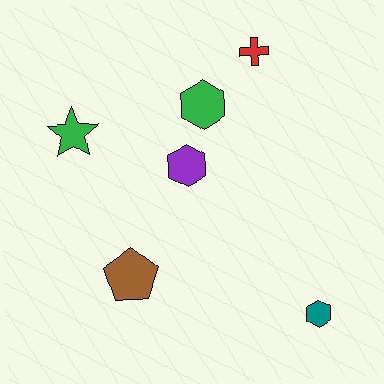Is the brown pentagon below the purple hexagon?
Yes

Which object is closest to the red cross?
The green hexagon is closest to the red cross.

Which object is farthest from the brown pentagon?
The red cross is farthest from the brown pentagon.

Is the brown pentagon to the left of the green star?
No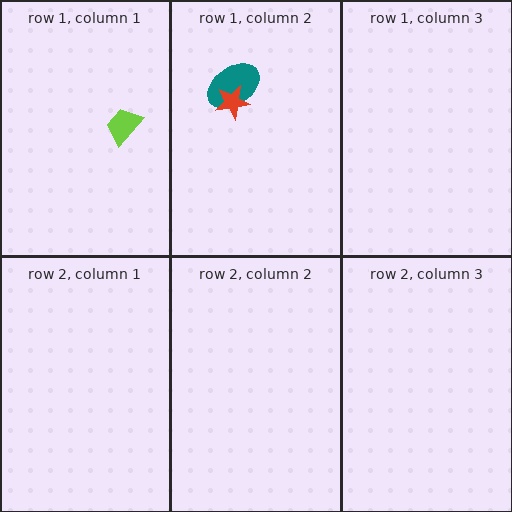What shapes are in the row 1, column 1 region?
The lime trapezoid.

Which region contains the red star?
The row 1, column 2 region.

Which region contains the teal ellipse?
The row 1, column 2 region.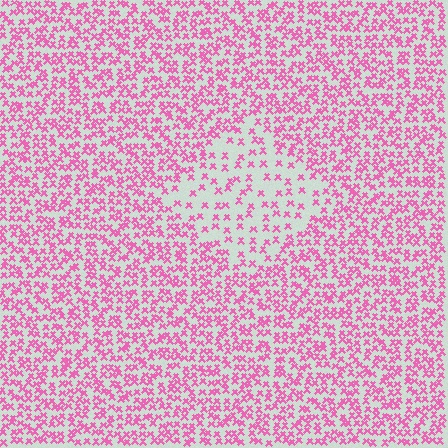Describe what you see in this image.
The image contains small pink elements arranged at two different densities. A diamond-shaped region is visible where the elements are less densely packed than the surrounding area.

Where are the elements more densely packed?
The elements are more densely packed outside the diamond boundary.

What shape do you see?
I see a diamond.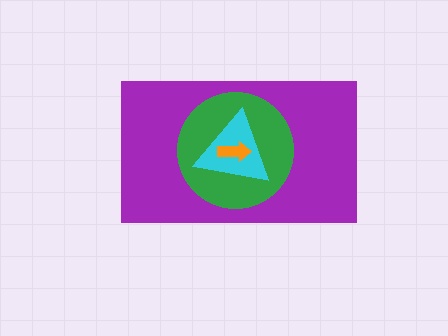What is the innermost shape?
The orange arrow.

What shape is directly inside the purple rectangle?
The green circle.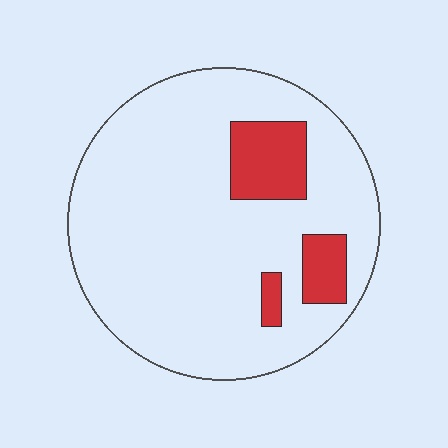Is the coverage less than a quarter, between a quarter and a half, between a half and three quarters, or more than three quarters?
Less than a quarter.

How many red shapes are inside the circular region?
3.